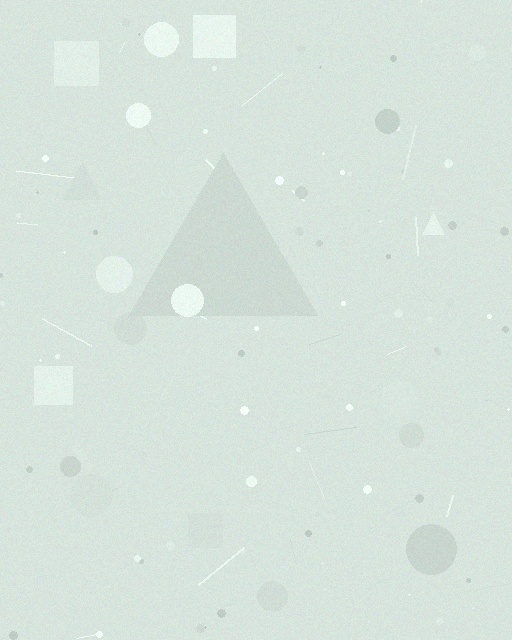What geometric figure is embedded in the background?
A triangle is embedded in the background.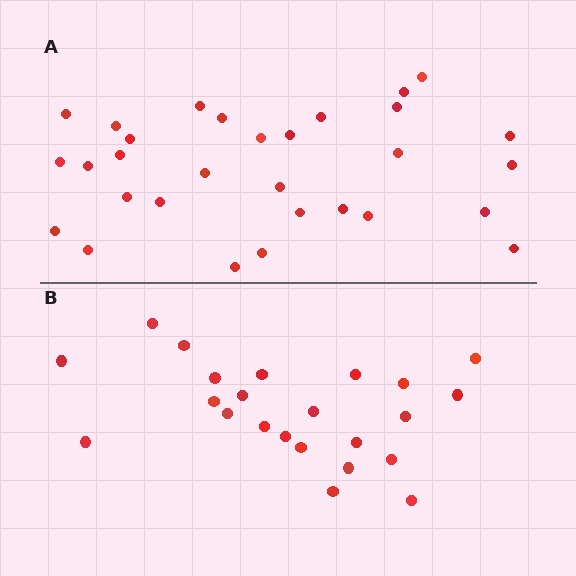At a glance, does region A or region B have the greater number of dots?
Region A (the top region) has more dots.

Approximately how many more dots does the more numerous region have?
Region A has roughly 8 or so more dots than region B.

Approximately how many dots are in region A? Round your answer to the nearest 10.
About 30 dots.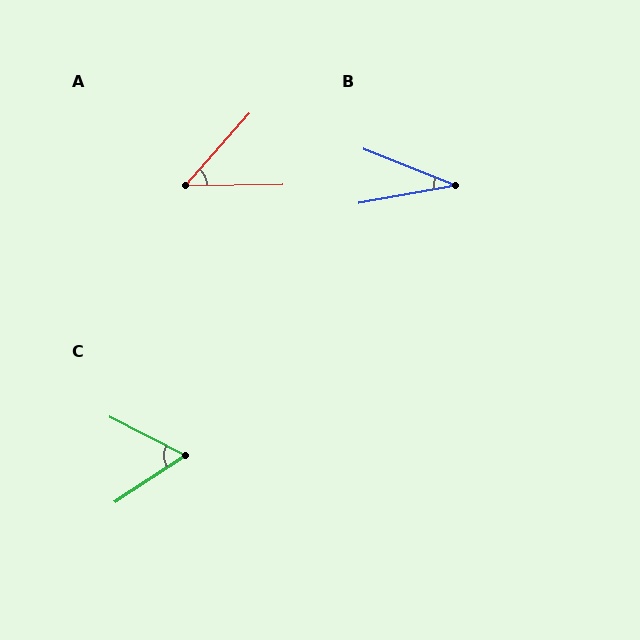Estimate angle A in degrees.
Approximately 48 degrees.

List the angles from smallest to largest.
B (32°), A (48°), C (60°).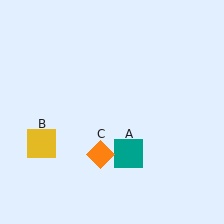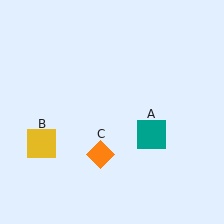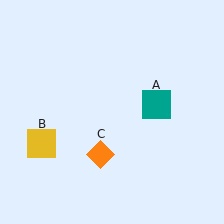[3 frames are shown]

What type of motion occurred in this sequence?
The teal square (object A) rotated counterclockwise around the center of the scene.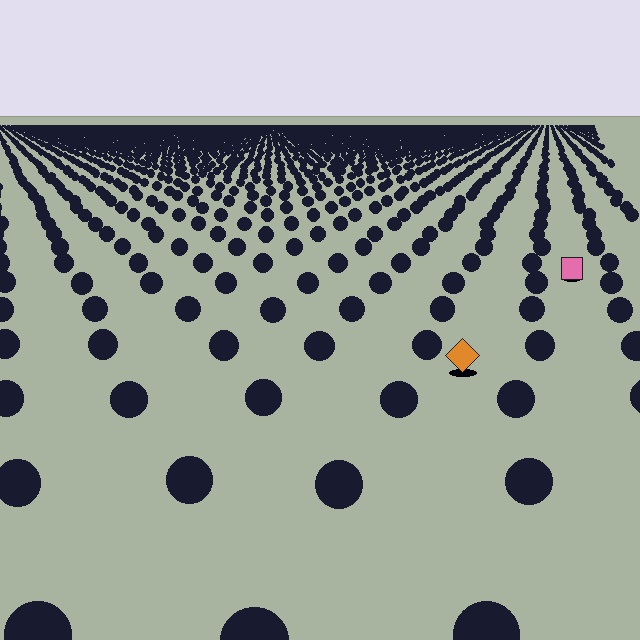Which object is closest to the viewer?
The orange diamond is closest. The texture marks near it are larger and more spread out.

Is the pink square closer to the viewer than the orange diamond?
No. The orange diamond is closer — you can tell from the texture gradient: the ground texture is coarser near it.